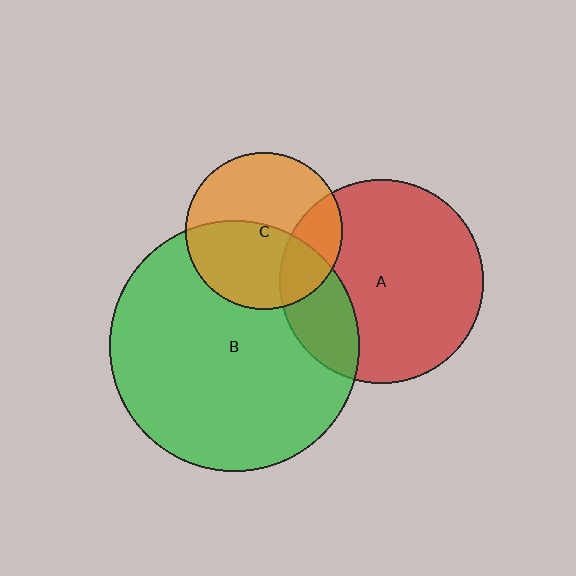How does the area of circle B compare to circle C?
Approximately 2.6 times.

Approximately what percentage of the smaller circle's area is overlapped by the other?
Approximately 25%.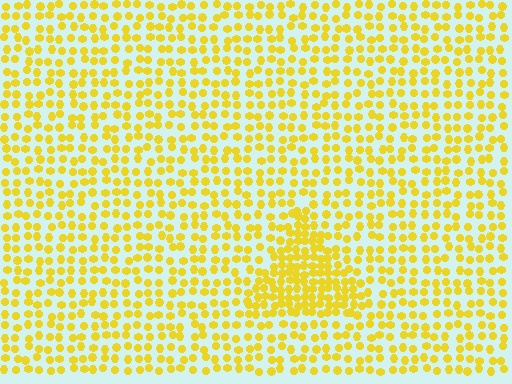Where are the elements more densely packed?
The elements are more densely packed inside the triangle boundary.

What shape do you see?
I see a triangle.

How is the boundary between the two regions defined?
The boundary is defined by a change in element density (approximately 1.9x ratio). All elements are the same color, size, and shape.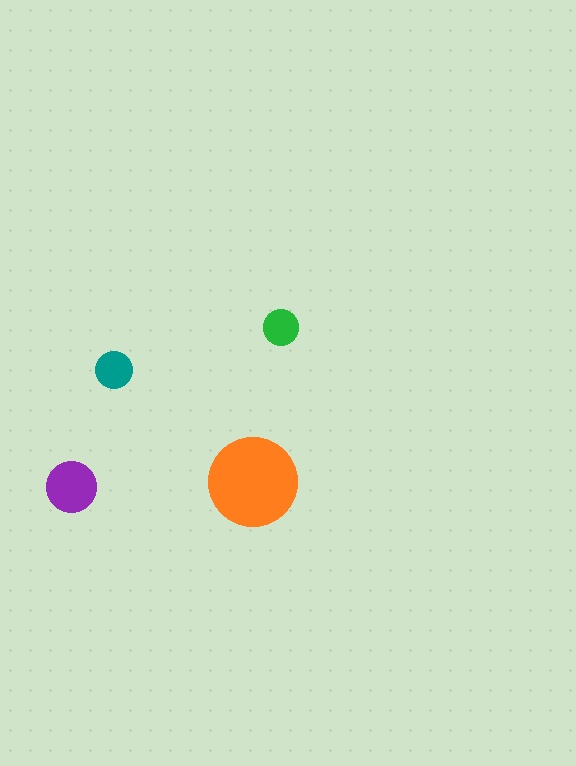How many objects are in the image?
There are 4 objects in the image.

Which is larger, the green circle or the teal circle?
The teal one.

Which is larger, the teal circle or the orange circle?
The orange one.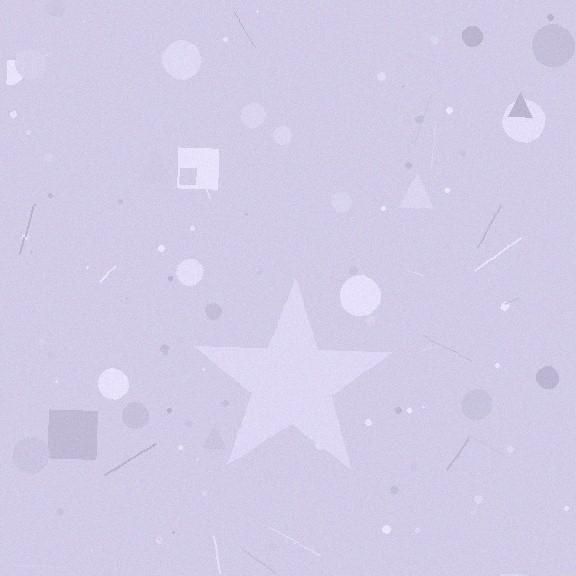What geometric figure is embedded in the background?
A star is embedded in the background.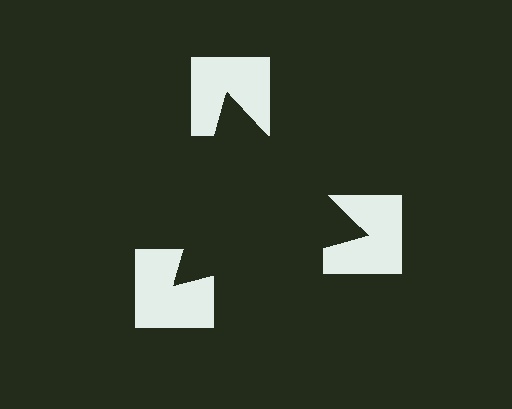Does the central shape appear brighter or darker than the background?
It typically appears slightly darker than the background, even though no actual brightness change is drawn.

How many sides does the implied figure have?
3 sides.